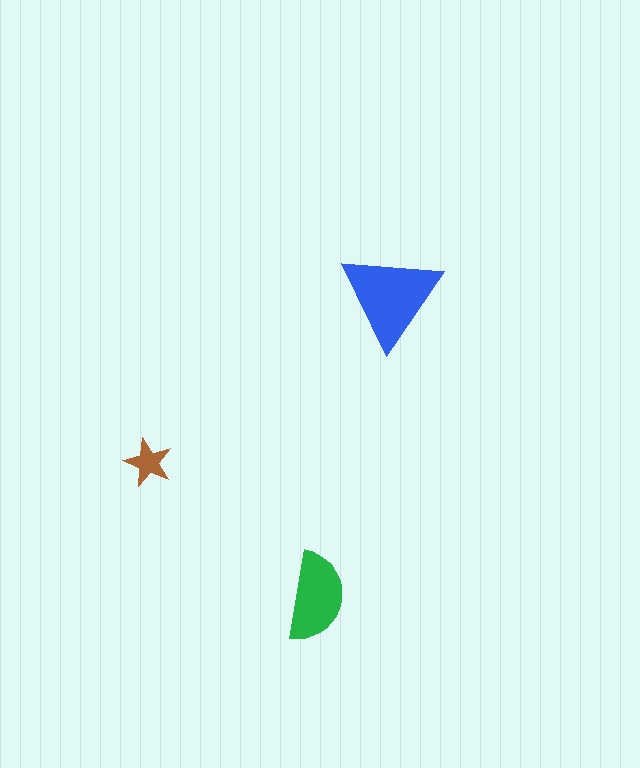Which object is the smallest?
The brown star.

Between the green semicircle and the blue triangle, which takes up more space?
The blue triangle.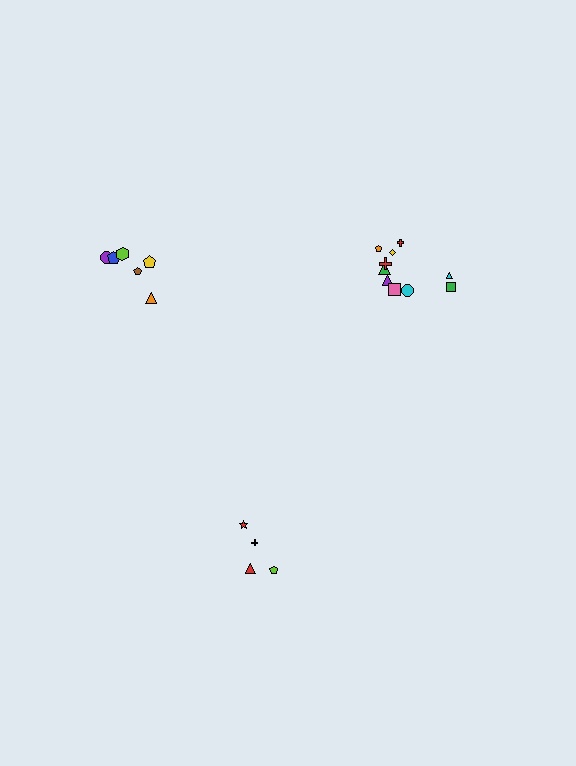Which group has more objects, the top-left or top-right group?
The top-right group.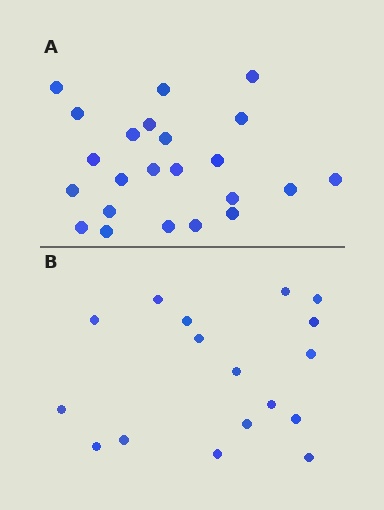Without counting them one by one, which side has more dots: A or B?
Region A (the top region) has more dots.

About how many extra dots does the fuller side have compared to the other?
Region A has about 6 more dots than region B.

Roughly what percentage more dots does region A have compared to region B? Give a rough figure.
About 35% more.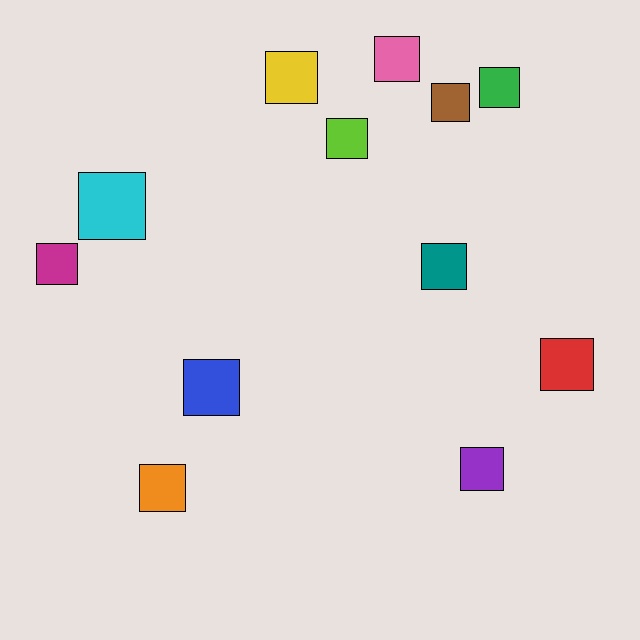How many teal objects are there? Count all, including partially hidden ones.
There is 1 teal object.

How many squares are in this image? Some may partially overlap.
There are 12 squares.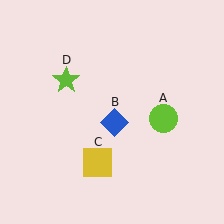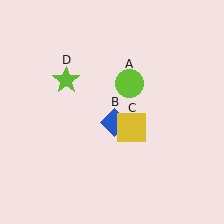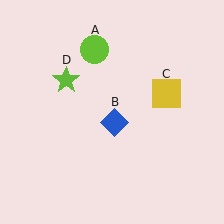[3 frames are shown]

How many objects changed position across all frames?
2 objects changed position: lime circle (object A), yellow square (object C).